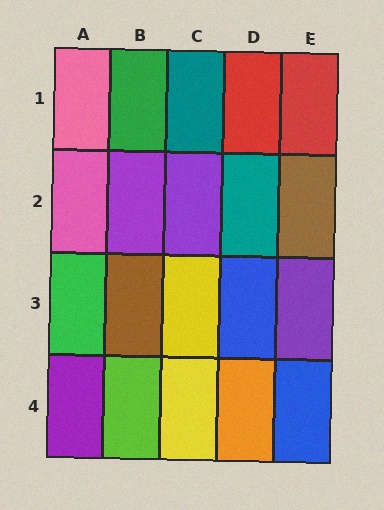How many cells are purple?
4 cells are purple.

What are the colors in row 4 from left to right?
Purple, lime, yellow, orange, blue.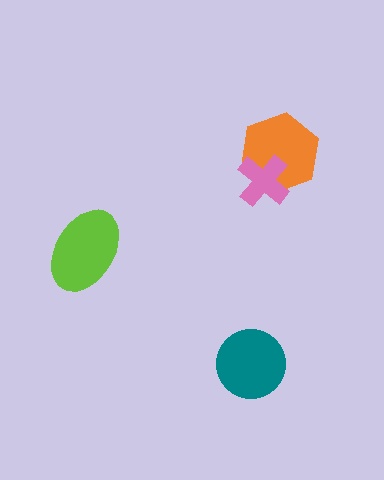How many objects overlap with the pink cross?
1 object overlaps with the pink cross.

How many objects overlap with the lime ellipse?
0 objects overlap with the lime ellipse.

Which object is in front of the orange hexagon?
The pink cross is in front of the orange hexagon.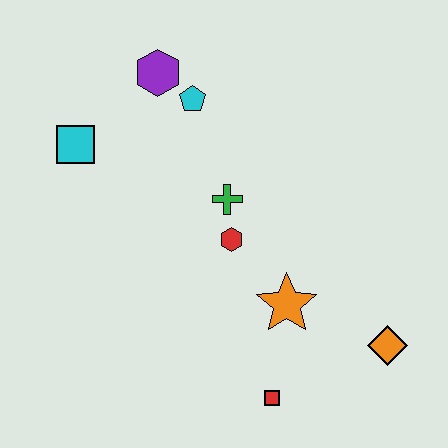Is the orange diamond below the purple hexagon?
Yes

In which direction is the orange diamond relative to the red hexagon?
The orange diamond is to the right of the red hexagon.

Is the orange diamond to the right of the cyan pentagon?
Yes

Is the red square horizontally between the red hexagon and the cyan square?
No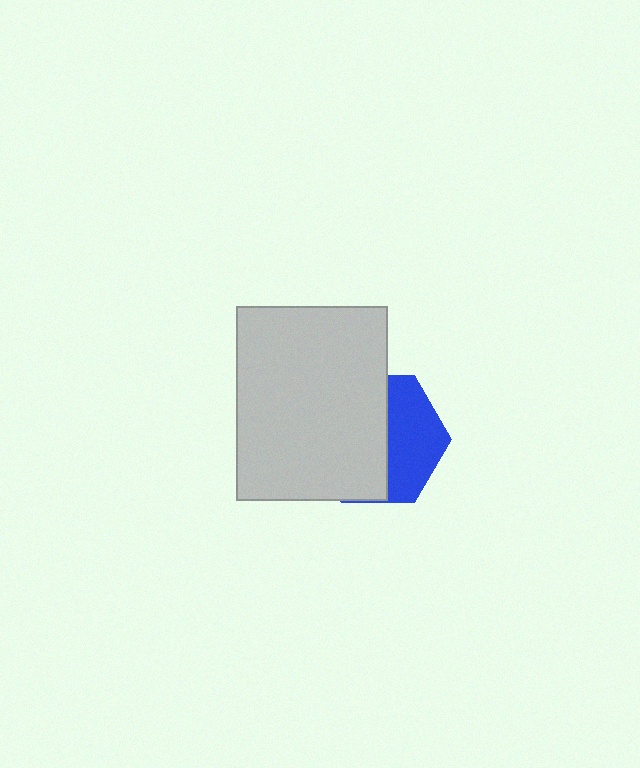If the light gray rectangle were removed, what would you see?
You would see the complete blue hexagon.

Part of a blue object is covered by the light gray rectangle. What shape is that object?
It is a hexagon.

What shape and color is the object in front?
The object in front is a light gray rectangle.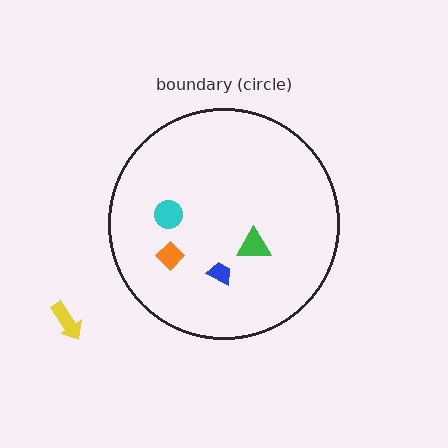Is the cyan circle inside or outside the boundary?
Inside.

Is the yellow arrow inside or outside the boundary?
Outside.